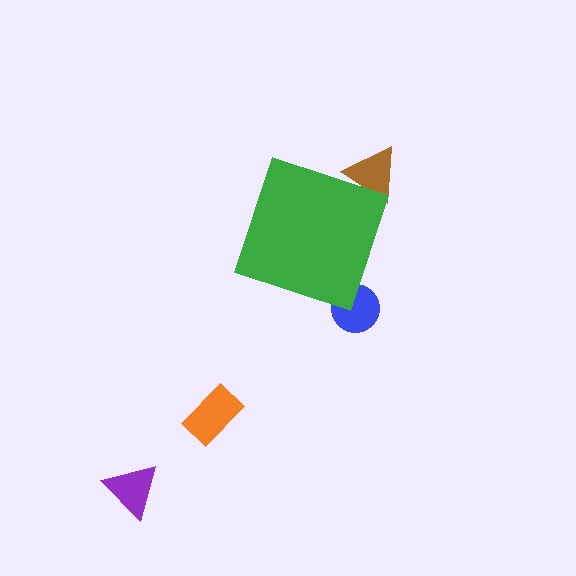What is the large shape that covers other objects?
A green diamond.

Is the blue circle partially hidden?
Yes, the blue circle is partially hidden behind the green diamond.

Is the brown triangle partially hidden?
Yes, the brown triangle is partially hidden behind the green diamond.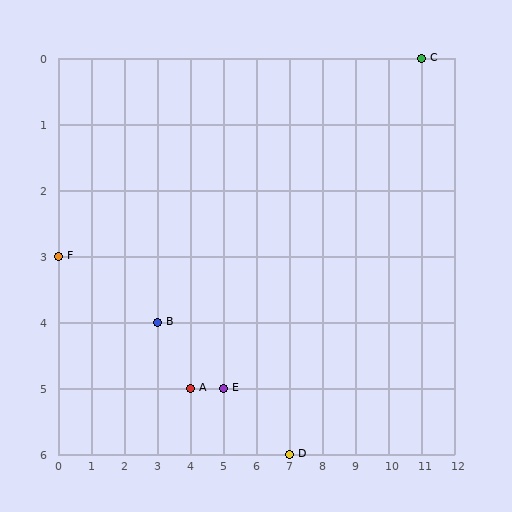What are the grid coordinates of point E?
Point E is at grid coordinates (5, 5).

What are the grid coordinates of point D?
Point D is at grid coordinates (7, 6).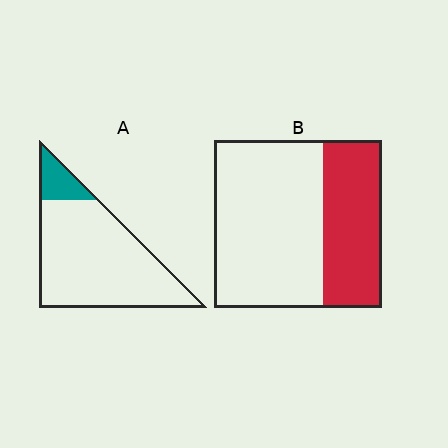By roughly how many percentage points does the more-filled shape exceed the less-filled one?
By roughly 20 percentage points (B over A).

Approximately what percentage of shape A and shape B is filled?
A is approximately 15% and B is approximately 35%.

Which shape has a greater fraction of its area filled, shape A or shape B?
Shape B.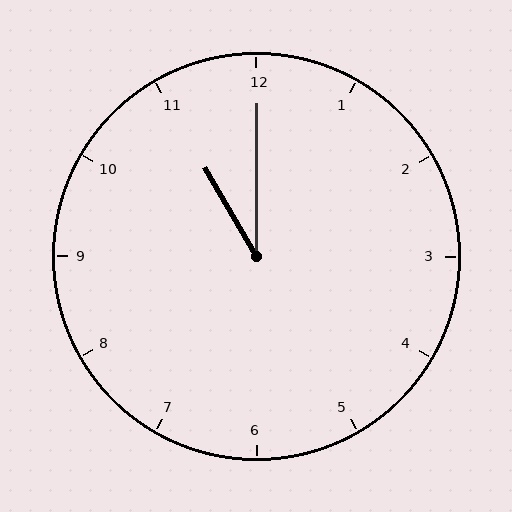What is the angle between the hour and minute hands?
Approximately 30 degrees.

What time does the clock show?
11:00.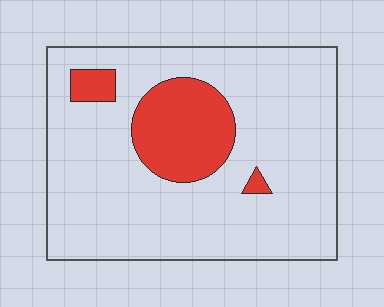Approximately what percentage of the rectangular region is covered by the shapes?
Approximately 15%.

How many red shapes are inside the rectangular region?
3.